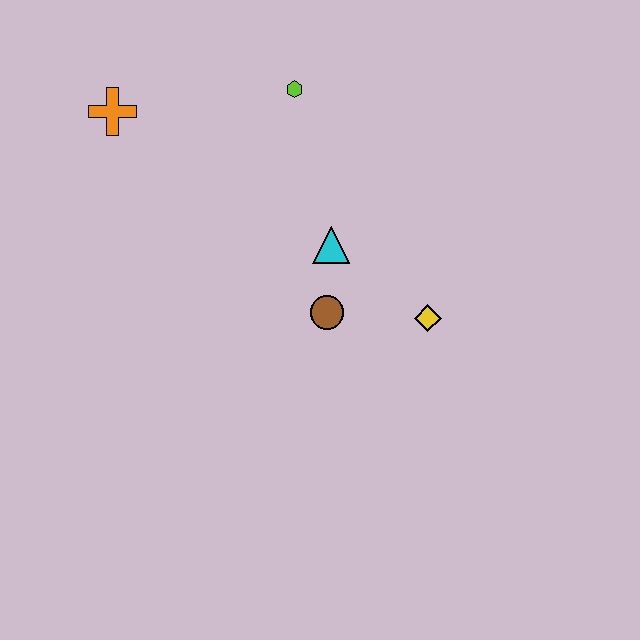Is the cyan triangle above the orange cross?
No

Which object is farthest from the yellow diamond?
The orange cross is farthest from the yellow diamond.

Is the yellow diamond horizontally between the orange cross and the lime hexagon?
No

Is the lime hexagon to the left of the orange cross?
No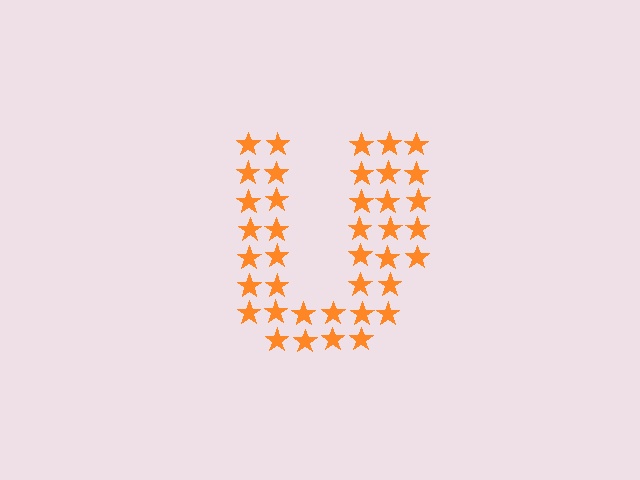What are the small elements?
The small elements are stars.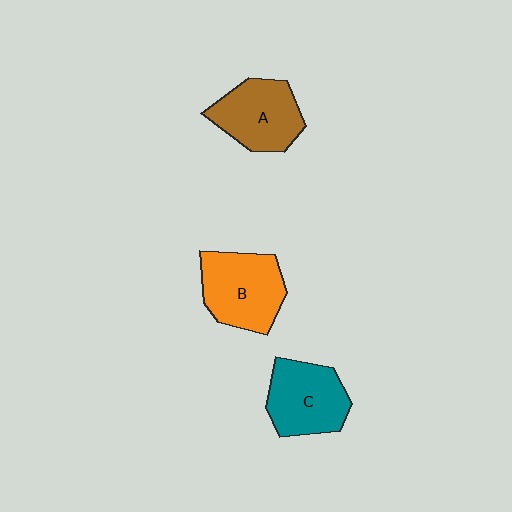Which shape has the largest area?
Shape B (orange).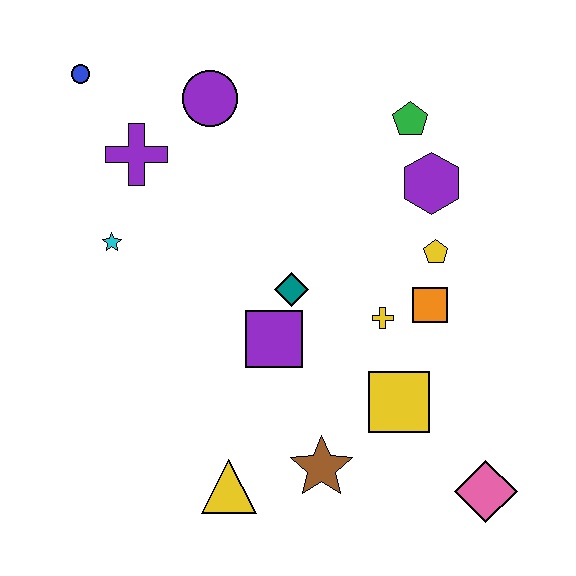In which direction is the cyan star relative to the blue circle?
The cyan star is below the blue circle.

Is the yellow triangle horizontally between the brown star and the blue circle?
Yes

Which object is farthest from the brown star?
The blue circle is farthest from the brown star.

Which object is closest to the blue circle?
The purple cross is closest to the blue circle.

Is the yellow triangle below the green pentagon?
Yes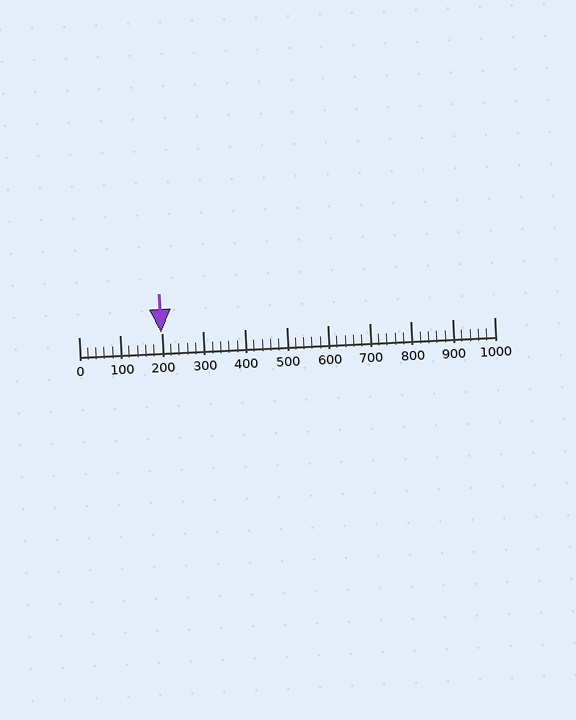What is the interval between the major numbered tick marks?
The major tick marks are spaced 100 units apart.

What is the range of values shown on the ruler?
The ruler shows values from 0 to 1000.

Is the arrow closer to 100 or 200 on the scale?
The arrow is closer to 200.